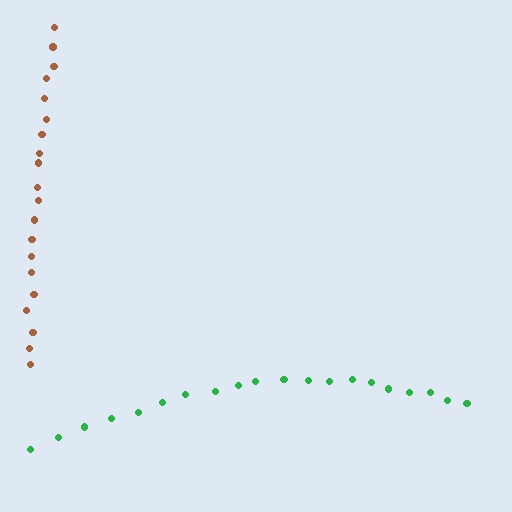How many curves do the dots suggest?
There are 2 distinct paths.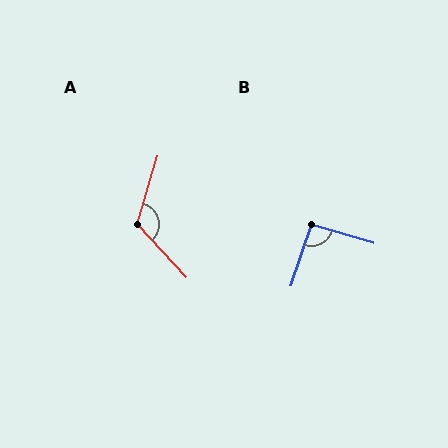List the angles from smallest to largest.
B (92°), A (121°).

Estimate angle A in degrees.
Approximately 121 degrees.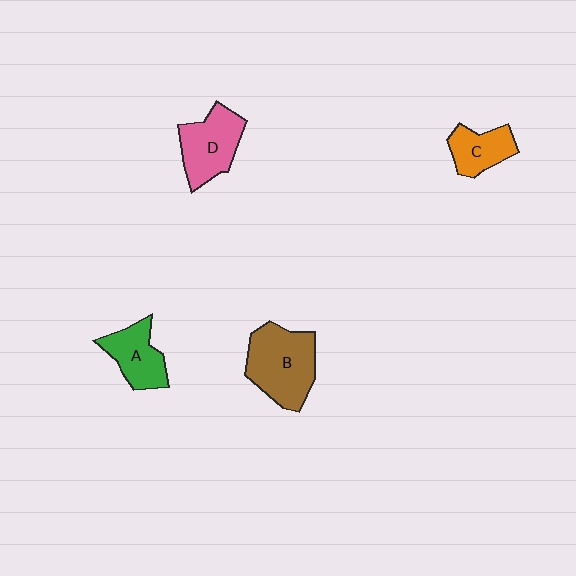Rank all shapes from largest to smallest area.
From largest to smallest: B (brown), D (pink), A (green), C (orange).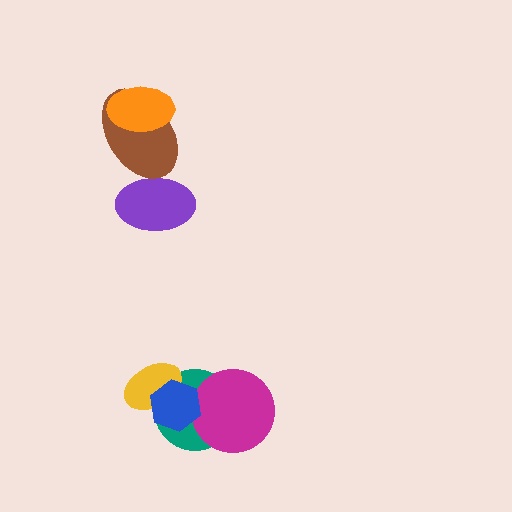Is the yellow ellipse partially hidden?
Yes, it is partially covered by another shape.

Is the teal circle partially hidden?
Yes, it is partially covered by another shape.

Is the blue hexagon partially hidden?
No, no other shape covers it.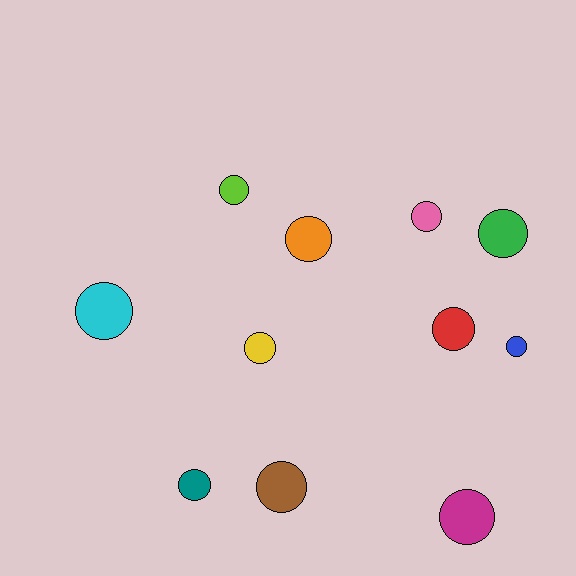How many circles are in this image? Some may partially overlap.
There are 11 circles.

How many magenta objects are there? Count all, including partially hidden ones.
There is 1 magenta object.